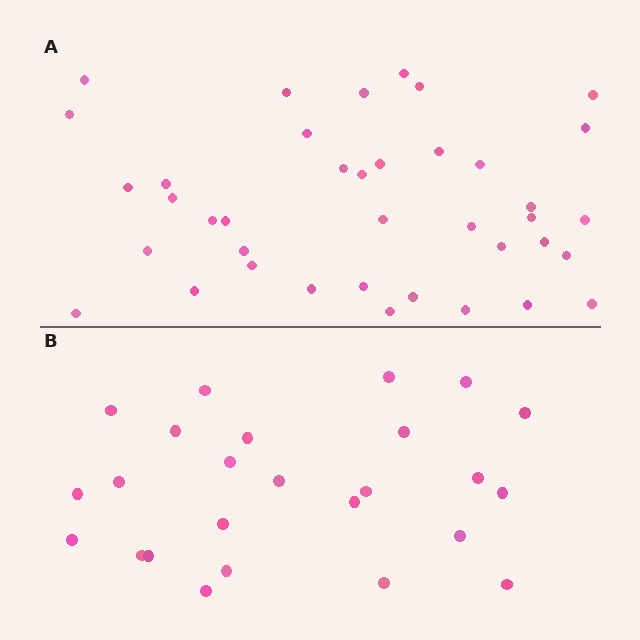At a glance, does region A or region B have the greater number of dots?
Region A (the top region) has more dots.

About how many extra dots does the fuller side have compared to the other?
Region A has approximately 15 more dots than region B.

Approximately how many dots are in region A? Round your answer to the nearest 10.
About 40 dots. (The exact count is 39, which rounds to 40.)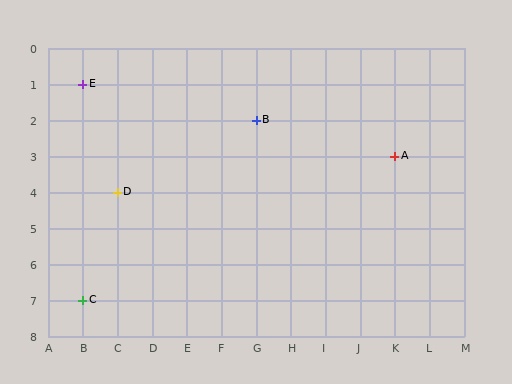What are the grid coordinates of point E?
Point E is at grid coordinates (B, 1).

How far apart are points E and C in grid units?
Points E and C are 6 rows apart.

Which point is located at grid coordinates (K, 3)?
Point A is at (K, 3).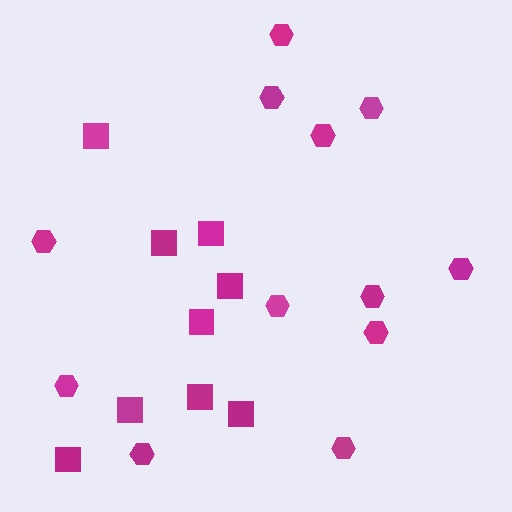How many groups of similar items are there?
There are 2 groups: one group of squares (9) and one group of hexagons (12).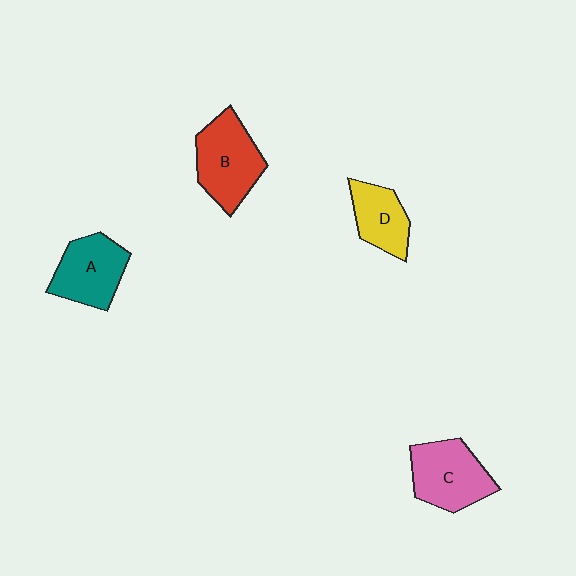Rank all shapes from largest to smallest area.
From largest to smallest: B (red), C (pink), A (teal), D (yellow).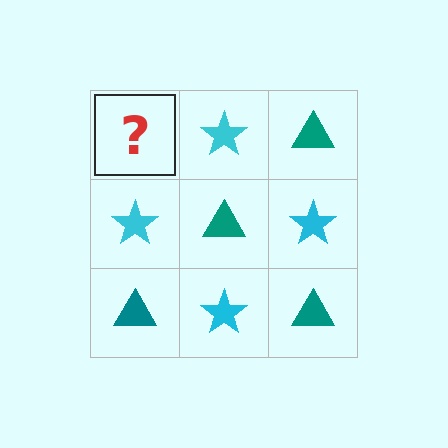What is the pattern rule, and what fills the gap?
The rule is that it alternates teal triangle and cyan star in a checkerboard pattern. The gap should be filled with a teal triangle.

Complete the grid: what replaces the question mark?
The question mark should be replaced with a teal triangle.